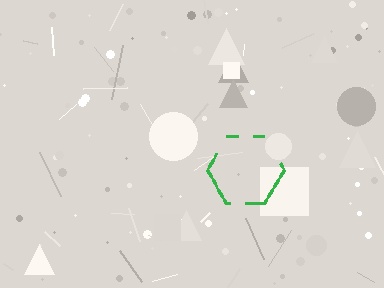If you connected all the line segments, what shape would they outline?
They would outline a hexagon.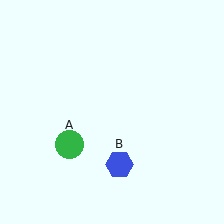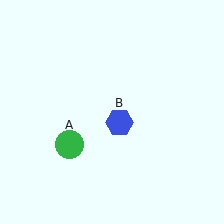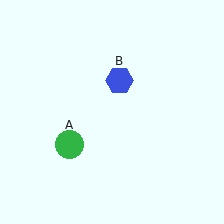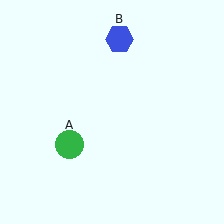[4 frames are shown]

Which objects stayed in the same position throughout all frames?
Green circle (object A) remained stationary.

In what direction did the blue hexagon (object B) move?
The blue hexagon (object B) moved up.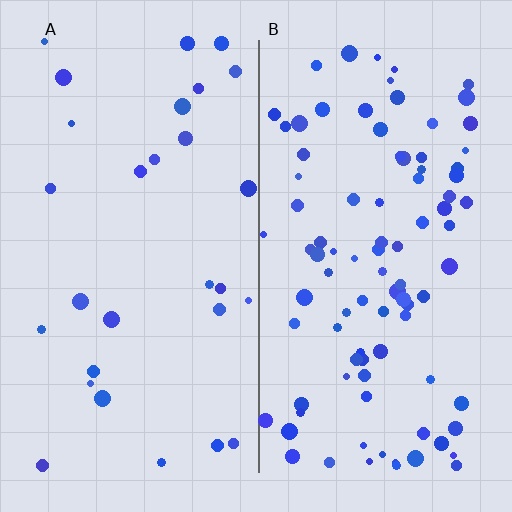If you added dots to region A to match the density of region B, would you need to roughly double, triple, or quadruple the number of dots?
Approximately triple.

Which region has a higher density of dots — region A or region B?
B (the right).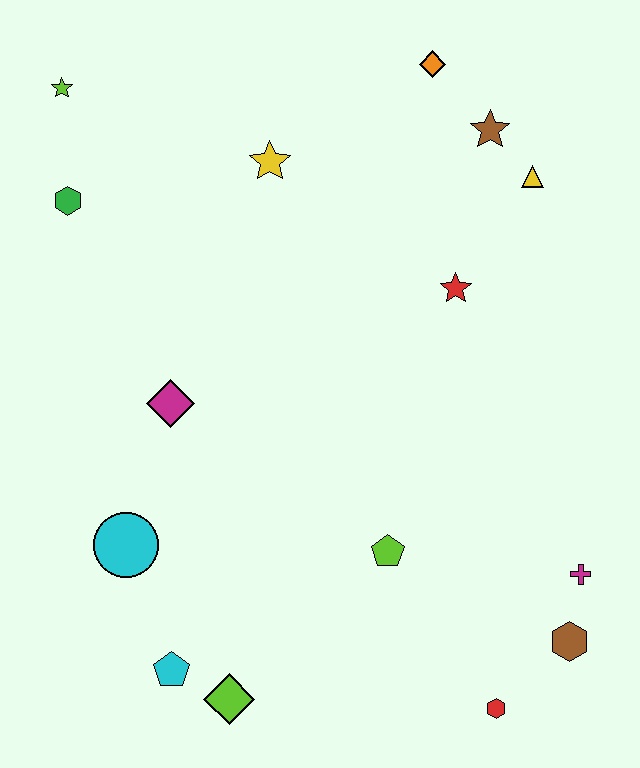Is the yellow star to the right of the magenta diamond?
Yes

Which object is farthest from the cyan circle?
The orange diamond is farthest from the cyan circle.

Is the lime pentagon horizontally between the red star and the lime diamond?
Yes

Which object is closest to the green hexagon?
The lime star is closest to the green hexagon.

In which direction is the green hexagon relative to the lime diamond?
The green hexagon is above the lime diamond.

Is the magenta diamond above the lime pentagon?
Yes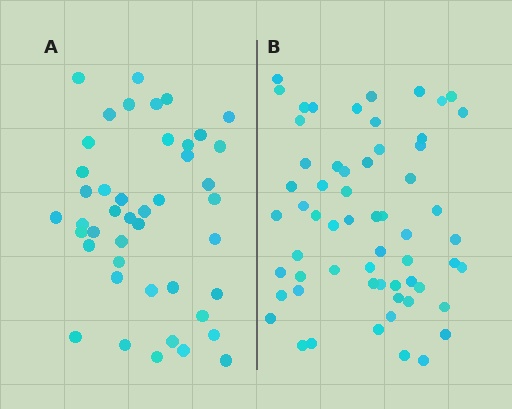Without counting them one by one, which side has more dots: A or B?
Region B (the right region) has more dots.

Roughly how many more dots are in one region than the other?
Region B has approximately 15 more dots than region A.